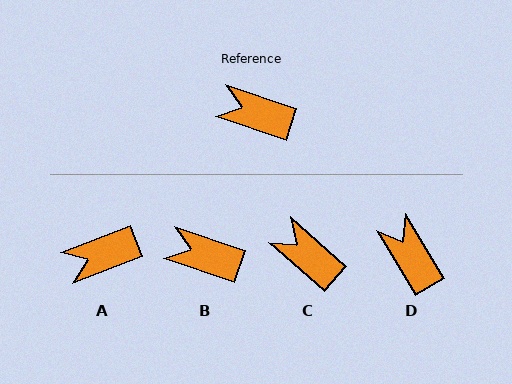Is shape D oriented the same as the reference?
No, it is off by about 41 degrees.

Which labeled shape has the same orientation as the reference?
B.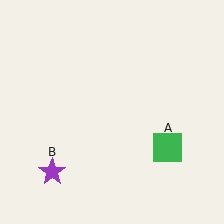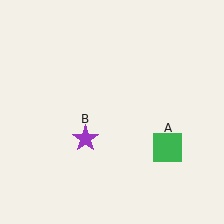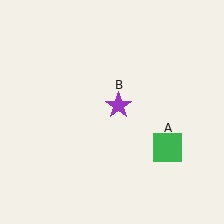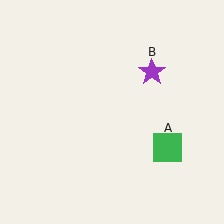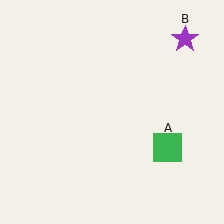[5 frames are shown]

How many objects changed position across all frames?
1 object changed position: purple star (object B).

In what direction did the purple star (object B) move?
The purple star (object B) moved up and to the right.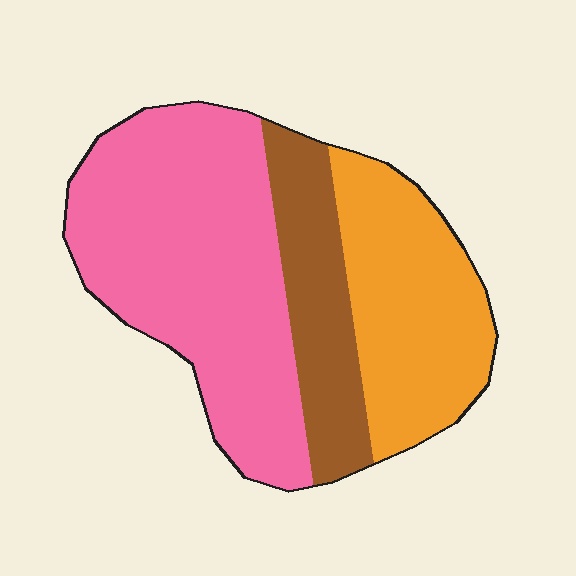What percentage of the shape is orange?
Orange takes up about one third (1/3) of the shape.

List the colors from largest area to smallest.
From largest to smallest: pink, orange, brown.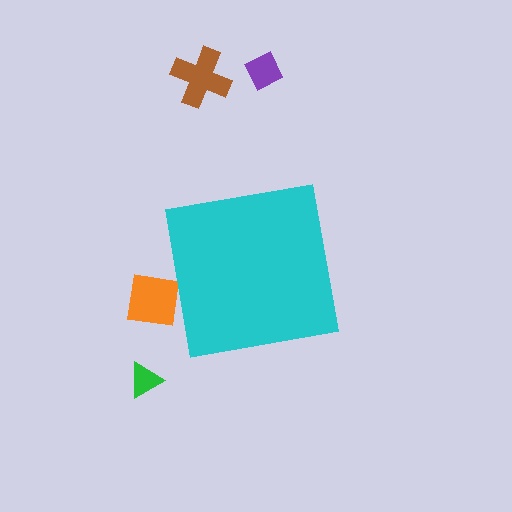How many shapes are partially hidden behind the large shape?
1 shape is partially hidden.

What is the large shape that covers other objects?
A cyan square.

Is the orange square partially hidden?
Yes, the orange square is partially hidden behind the cyan square.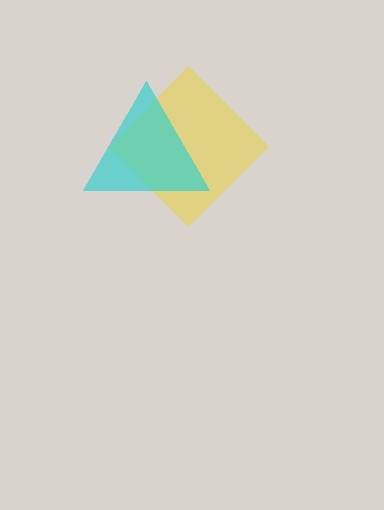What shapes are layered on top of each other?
The layered shapes are: a yellow diamond, a cyan triangle.